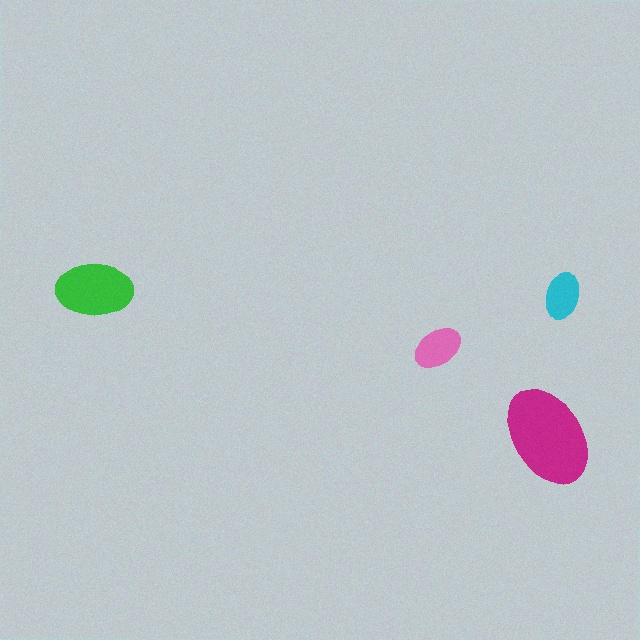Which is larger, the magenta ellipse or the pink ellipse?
The magenta one.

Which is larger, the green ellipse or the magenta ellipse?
The magenta one.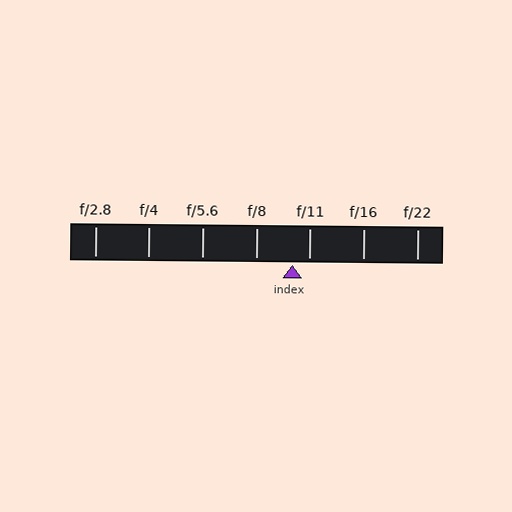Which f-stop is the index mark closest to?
The index mark is closest to f/11.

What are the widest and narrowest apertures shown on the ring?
The widest aperture shown is f/2.8 and the narrowest is f/22.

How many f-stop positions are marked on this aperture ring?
There are 7 f-stop positions marked.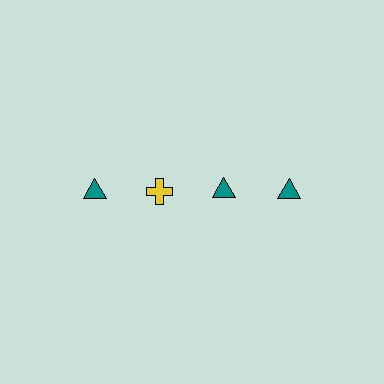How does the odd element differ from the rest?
It differs in both color (yellow instead of teal) and shape (cross instead of triangle).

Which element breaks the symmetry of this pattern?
The yellow cross in the top row, second from left column breaks the symmetry. All other shapes are teal triangles.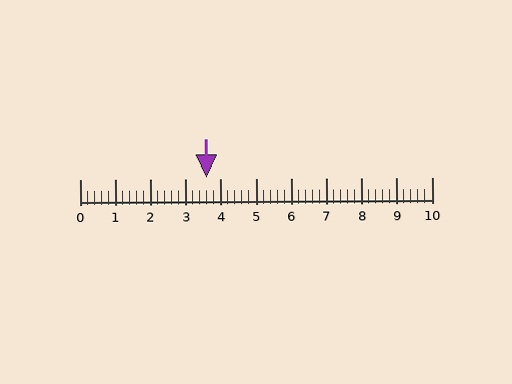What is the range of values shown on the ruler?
The ruler shows values from 0 to 10.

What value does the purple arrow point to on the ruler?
The purple arrow points to approximately 3.6.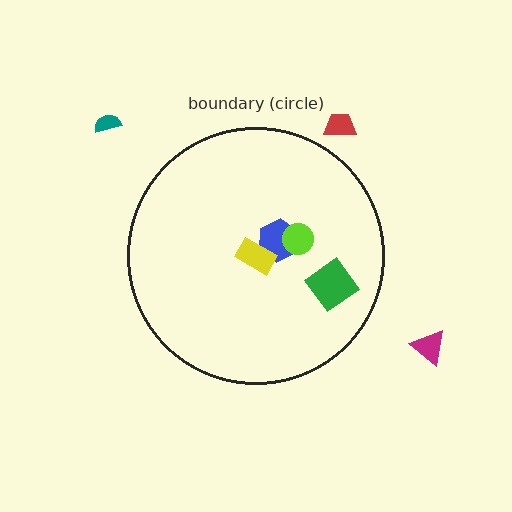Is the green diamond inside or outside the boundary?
Inside.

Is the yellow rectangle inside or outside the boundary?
Inside.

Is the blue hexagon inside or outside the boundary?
Inside.